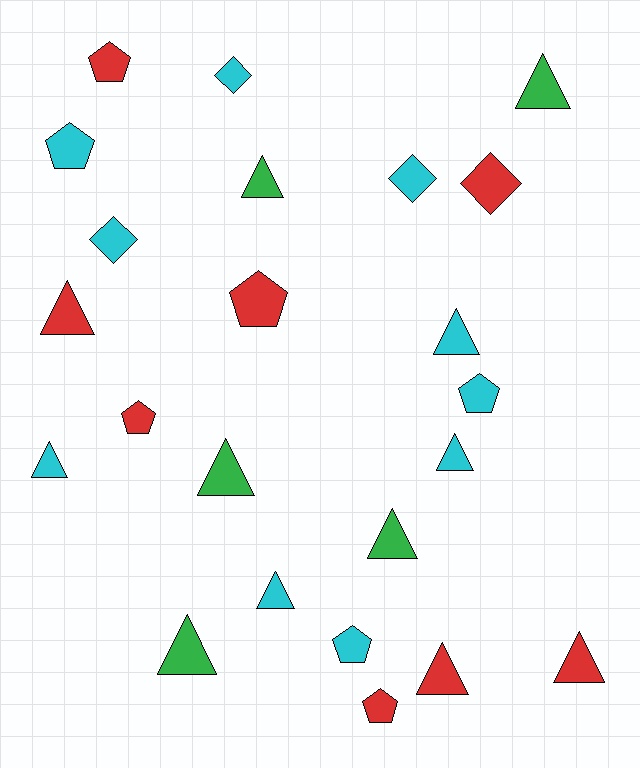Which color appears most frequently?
Cyan, with 10 objects.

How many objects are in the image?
There are 23 objects.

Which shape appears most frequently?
Triangle, with 12 objects.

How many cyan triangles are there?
There are 4 cyan triangles.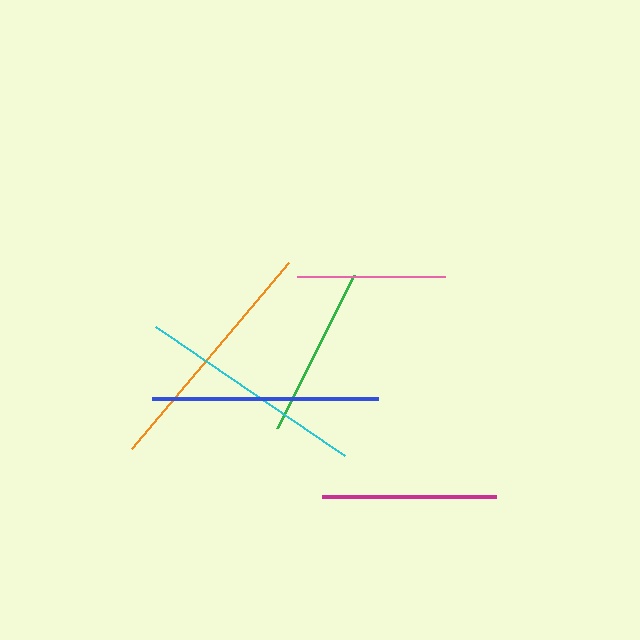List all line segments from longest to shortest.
From longest to shortest: orange, cyan, blue, magenta, green, pink.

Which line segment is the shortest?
The pink line is the shortest at approximately 149 pixels.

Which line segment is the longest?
The orange line is the longest at approximately 244 pixels.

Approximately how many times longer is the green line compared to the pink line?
The green line is approximately 1.2 times the length of the pink line.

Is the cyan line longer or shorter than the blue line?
The cyan line is longer than the blue line.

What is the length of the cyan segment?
The cyan segment is approximately 229 pixels long.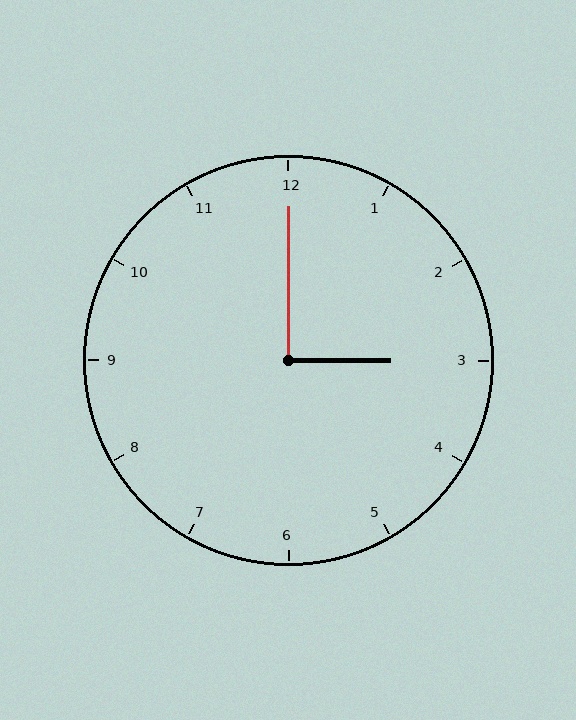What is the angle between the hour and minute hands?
Approximately 90 degrees.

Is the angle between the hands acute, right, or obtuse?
It is right.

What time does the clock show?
3:00.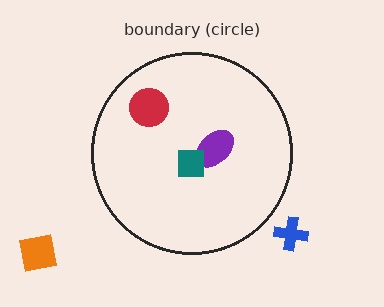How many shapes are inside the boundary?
3 inside, 2 outside.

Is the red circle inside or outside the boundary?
Inside.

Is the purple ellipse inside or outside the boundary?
Inside.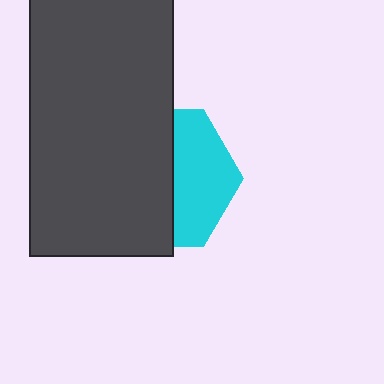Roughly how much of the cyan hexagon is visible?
A small part of it is visible (roughly 42%).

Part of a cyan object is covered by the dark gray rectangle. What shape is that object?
It is a hexagon.